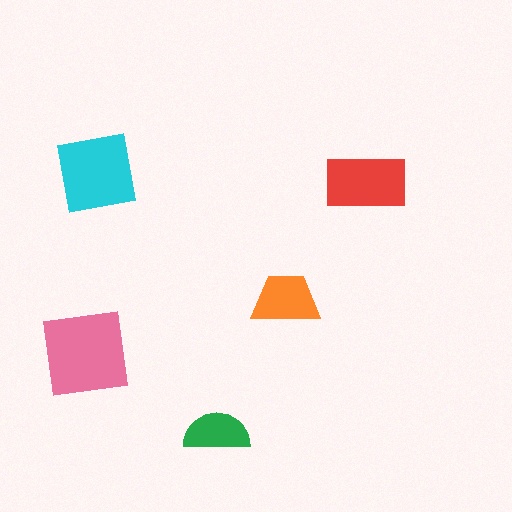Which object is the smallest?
The green semicircle.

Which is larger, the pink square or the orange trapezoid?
The pink square.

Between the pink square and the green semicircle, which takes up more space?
The pink square.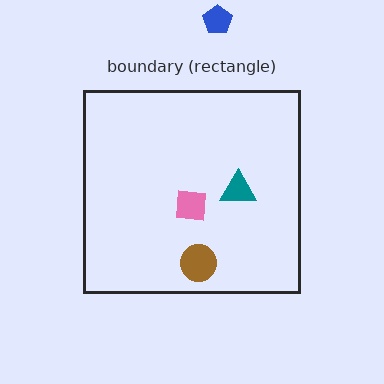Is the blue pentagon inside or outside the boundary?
Outside.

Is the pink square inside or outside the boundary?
Inside.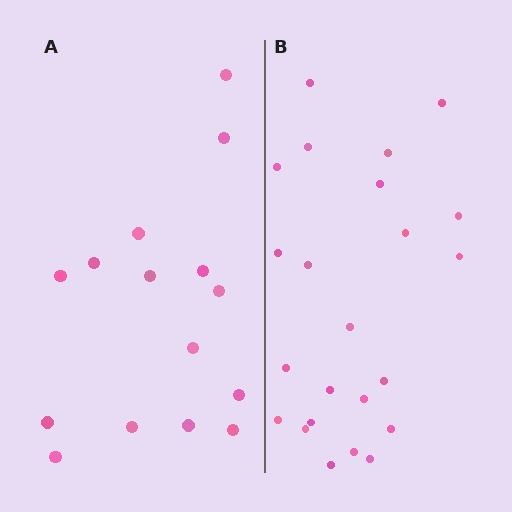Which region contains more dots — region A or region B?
Region B (the right region) has more dots.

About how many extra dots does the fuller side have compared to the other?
Region B has roughly 8 or so more dots than region A.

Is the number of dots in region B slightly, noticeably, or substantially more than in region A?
Region B has substantially more. The ratio is roughly 1.5 to 1.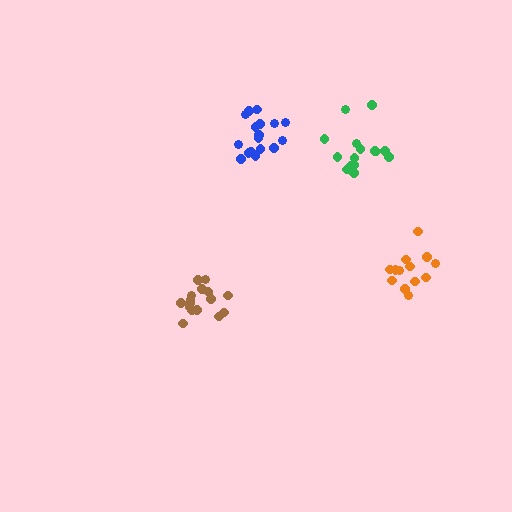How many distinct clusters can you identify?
There are 4 distinct clusters.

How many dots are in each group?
Group 1: 17 dots, Group 2: 16 dots, Group 3: 13 dots, Group 4: 15 dots (61 total).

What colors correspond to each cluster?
The clusters are colored: blue, brown, orange, green.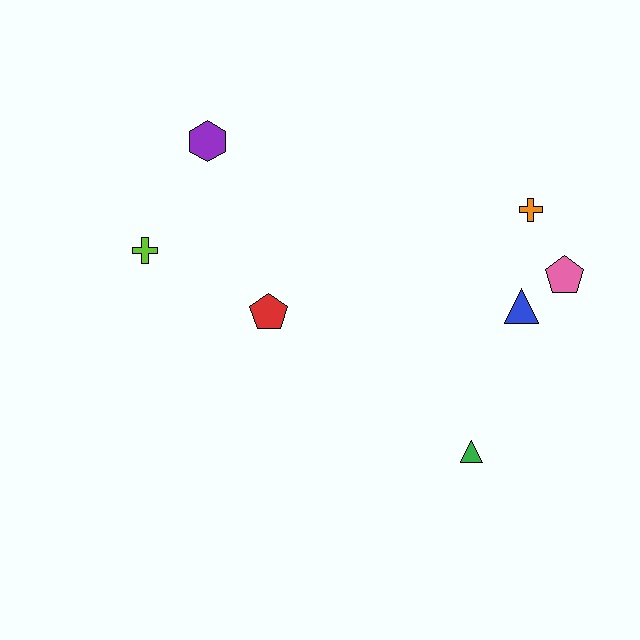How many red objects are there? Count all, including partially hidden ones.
There is 1 red object.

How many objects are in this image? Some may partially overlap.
There are 7 objects.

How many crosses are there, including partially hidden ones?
There are 2 crosses.